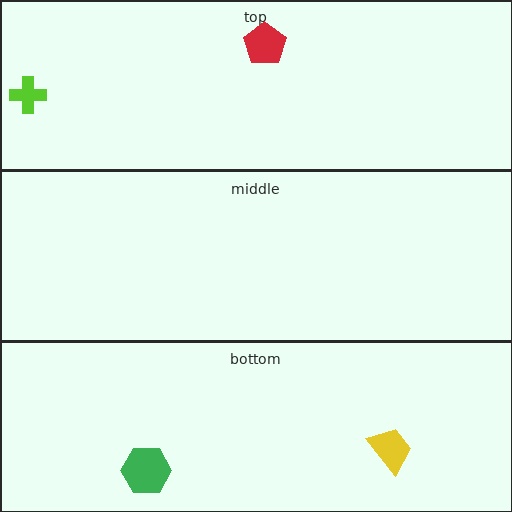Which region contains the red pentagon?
The top region.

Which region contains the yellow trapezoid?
The bottom region.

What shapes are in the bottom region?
The green hexagon, the yellow trapezoid.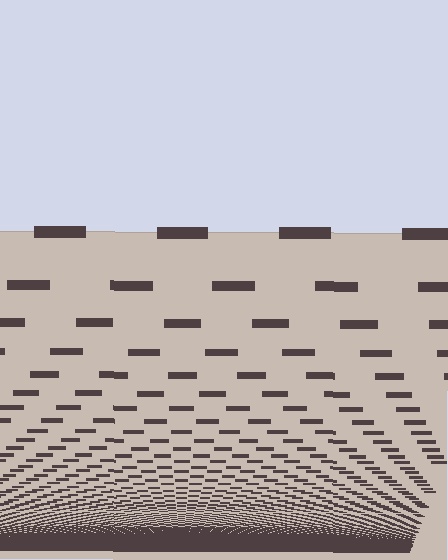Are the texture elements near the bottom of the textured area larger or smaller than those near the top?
Smaller. The gradient is inverted — elements near the bottom are smaller and denser.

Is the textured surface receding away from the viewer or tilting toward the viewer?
The surface appears to tilt toward the viewer. Texture elements get larger and sparser toward the top.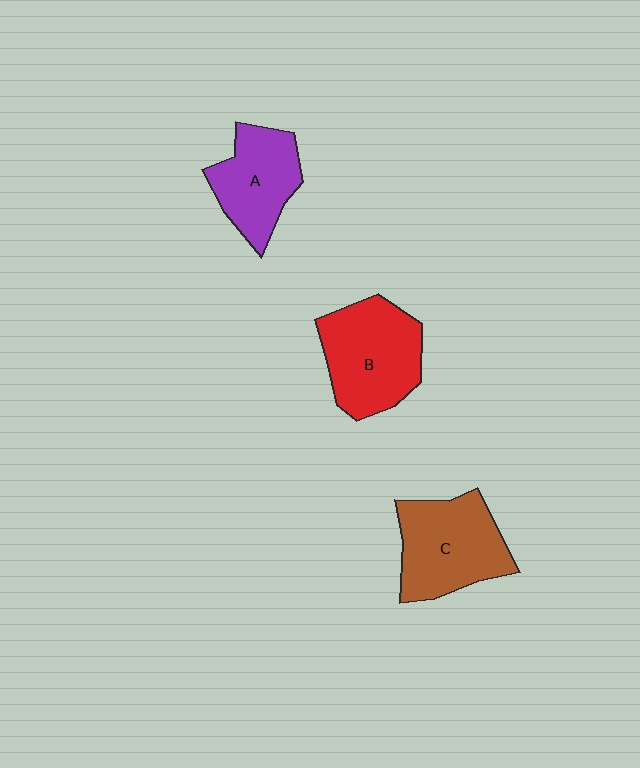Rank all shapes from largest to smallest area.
From largest to smallest: B (red), C (brown), A (purple).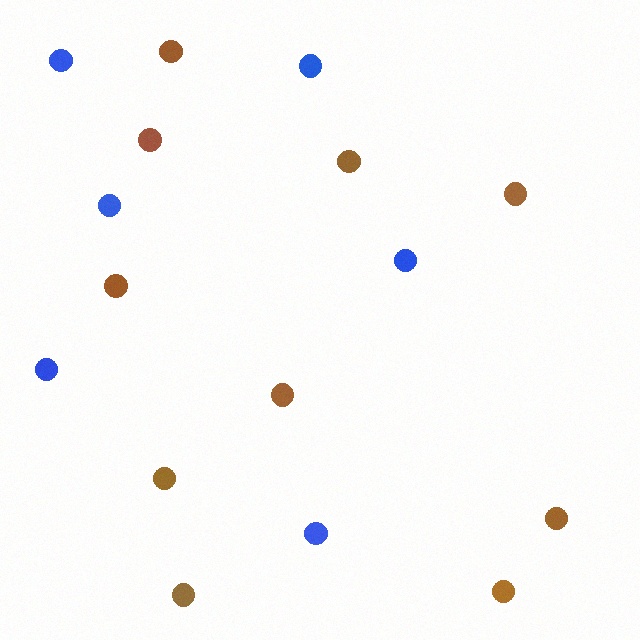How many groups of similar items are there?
There are 2 groups: one group of brown circles (10) and one group of blue circles (6).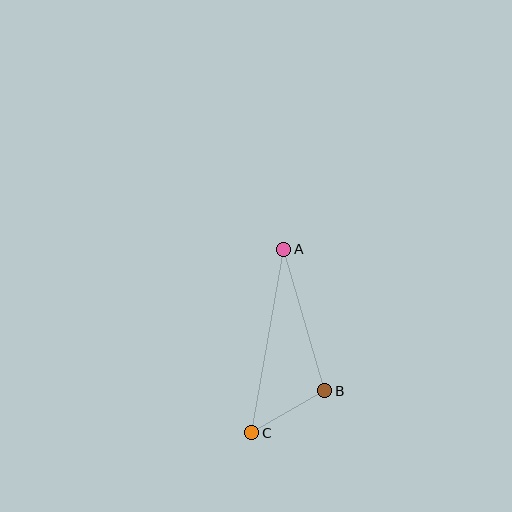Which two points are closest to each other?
Points B and C are closest to each other.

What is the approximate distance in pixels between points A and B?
The distance between A and B is approximately 148 pixels.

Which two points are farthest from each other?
Points A and C are farthest from each other.